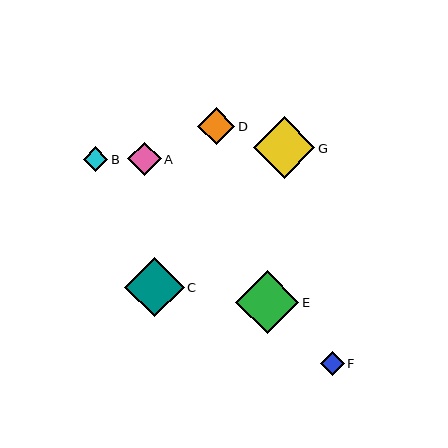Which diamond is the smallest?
Diamond F is the smallest with a size of approximately 24 pixels.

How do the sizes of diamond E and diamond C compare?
Diamond E and diamond C are approximately the same size.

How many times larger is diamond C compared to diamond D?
Diamond C is approximately 1.6 times the size of diamond D.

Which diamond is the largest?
Diamond E is the largest with a size of approximately 63 pixels.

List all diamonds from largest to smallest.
From largest to smallest: E, G, C, D, A, B, F.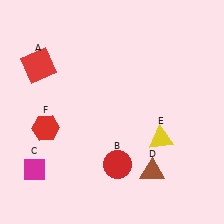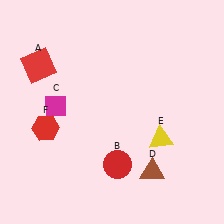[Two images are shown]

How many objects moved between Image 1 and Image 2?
1 object moved between the two images.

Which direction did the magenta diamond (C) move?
The magenta diamond (C) moved up.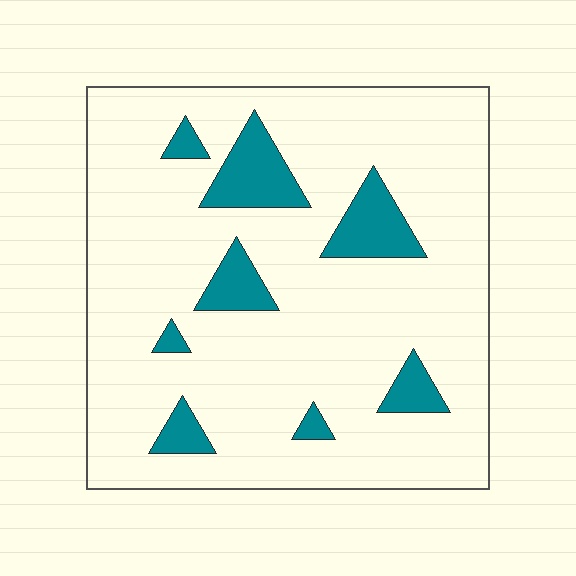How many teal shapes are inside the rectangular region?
8.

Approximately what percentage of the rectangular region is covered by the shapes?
Approximately 15%.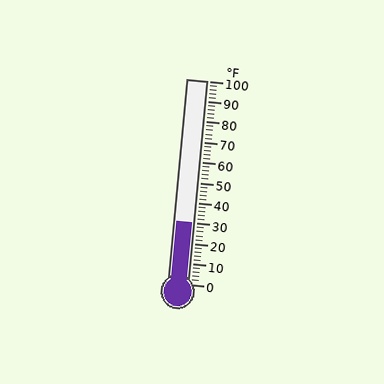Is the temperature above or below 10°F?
The temperature is above 10°F.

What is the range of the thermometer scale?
The thermometer scale ranges from 0°F to 100°F.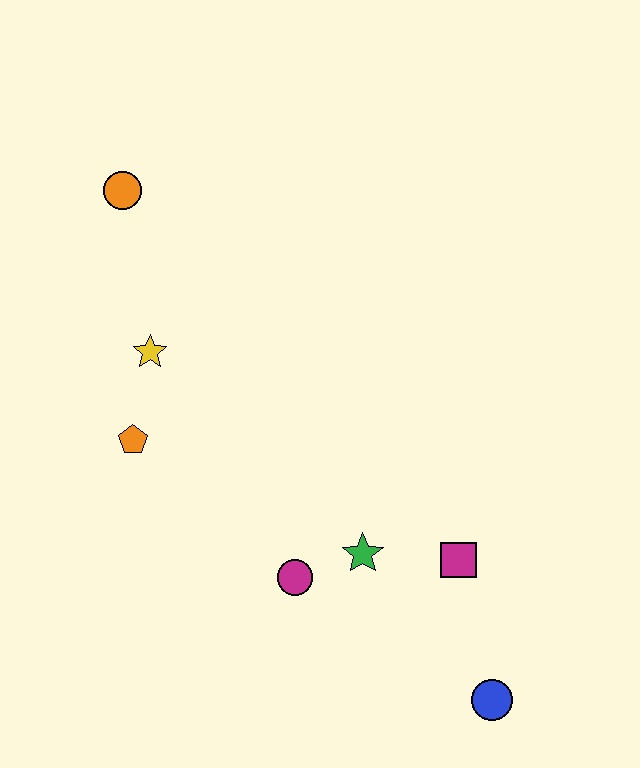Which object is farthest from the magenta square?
The orange circle is farthest from the magenta square.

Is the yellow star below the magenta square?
No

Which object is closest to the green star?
The magenta circle is closest to the green star.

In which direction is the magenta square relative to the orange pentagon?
The magenta square is to the right of the orange pentagon.